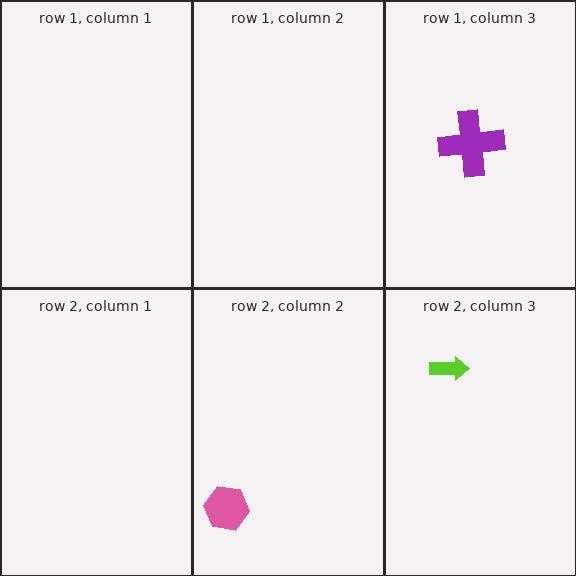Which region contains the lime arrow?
The row 2, column 3 region.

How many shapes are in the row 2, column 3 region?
1.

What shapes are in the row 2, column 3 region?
The lime arrow.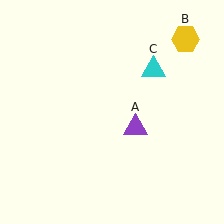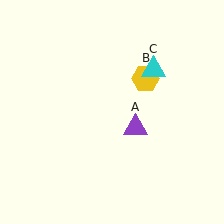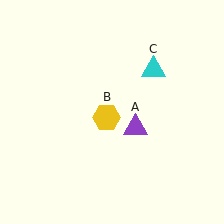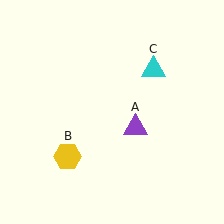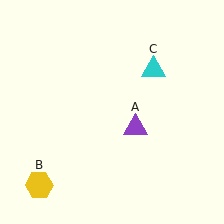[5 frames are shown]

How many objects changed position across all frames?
1 object changed position: yellow hexagon (object B).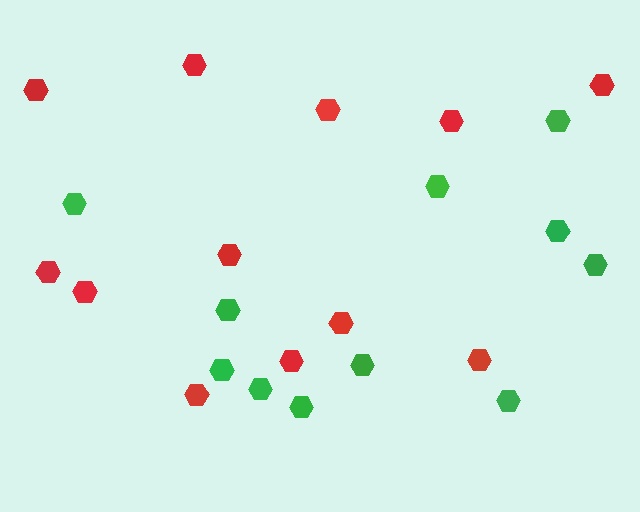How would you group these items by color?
There are 2 groups: one group of red hexagons (12) and one group of green hexagons (11).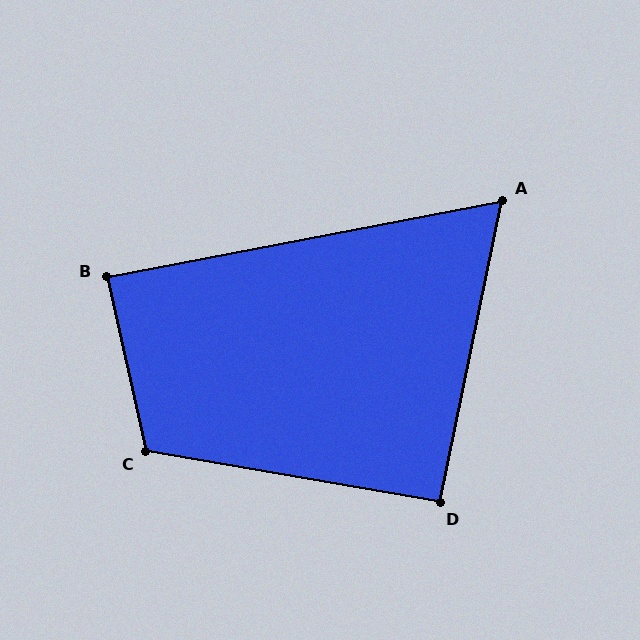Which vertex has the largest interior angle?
C, at approximately 113 degrees.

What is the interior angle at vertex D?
Approximately 92 degrees (approximately right).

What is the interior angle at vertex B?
Approximately 88 degrees (approximately right).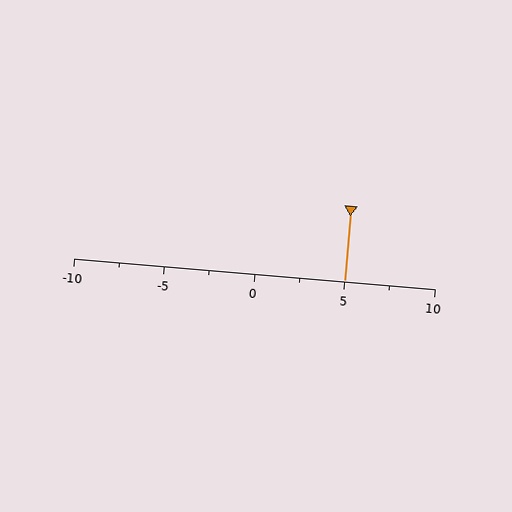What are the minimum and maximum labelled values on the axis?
The axis runs from -10 to 10.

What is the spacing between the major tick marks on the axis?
The major ticks are spaced 5 apart.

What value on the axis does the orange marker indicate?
The marker indicates approximately 5.